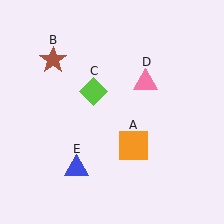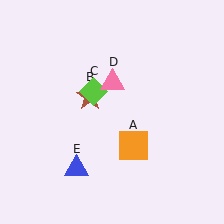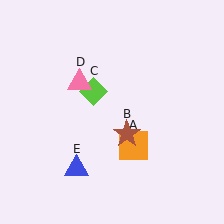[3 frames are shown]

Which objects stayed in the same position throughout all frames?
Orange square (object A) and lime diamond (object C) and blue triangle (object E) remained stationary.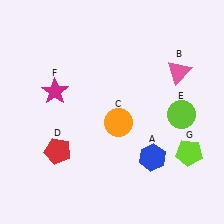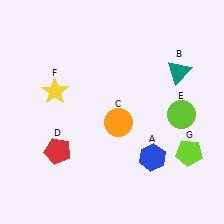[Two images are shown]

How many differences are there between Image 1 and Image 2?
There are 2 differences between the two images.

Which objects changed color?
B changed from pink to teal. F changed from magenta to yellow.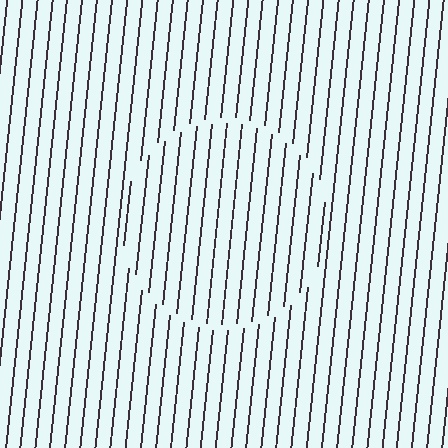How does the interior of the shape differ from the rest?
The interior of the shape contains the same grating, shifted by half a period — the contour is defined by the phase discontinuity where line-ends from the inner and outer gratings abut.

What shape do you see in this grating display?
An illusory circle. The interior of the shape contains the same grating, shifted by half a period — the contour is defined by the phase discontinuity where line-ends from the inner and outer gratings abut.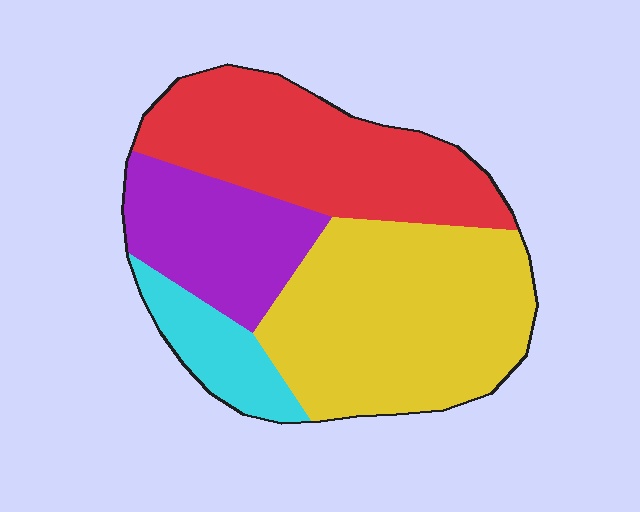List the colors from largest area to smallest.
From largest to smallest: yellow, red, purple, cyan.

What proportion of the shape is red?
Red covers around 30% of the shape.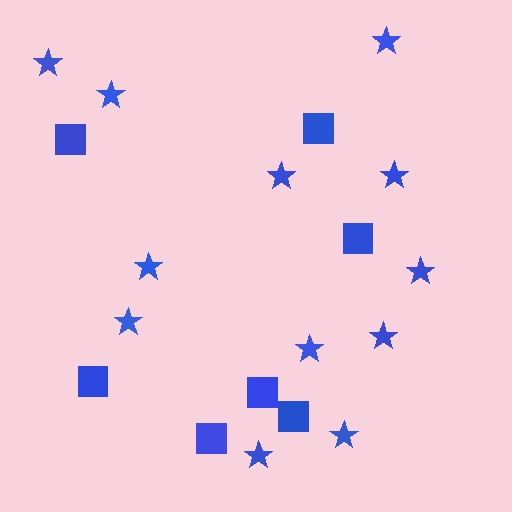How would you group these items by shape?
There are 2 groups: one group of squares (7) and one group of stars (12).